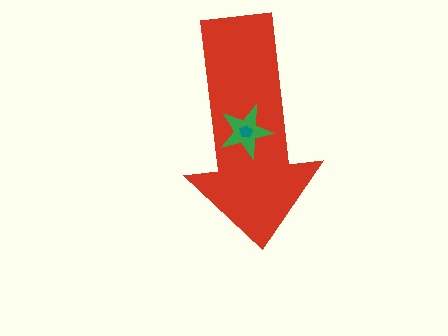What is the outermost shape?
The red arrow.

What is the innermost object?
The teal pentagon.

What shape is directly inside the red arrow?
The green star.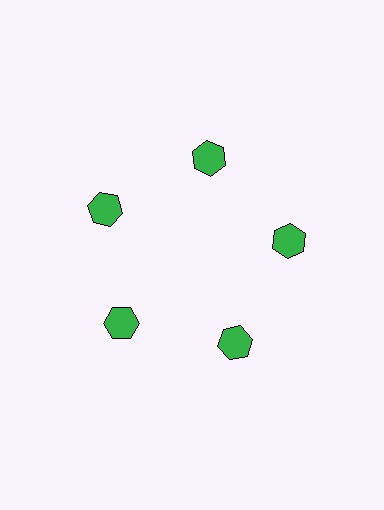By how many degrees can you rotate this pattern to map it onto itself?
The pattern maps onto itself every 72 degrees of rotation.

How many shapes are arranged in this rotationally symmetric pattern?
There are 5 shapes, arranged in 5 groups of 1.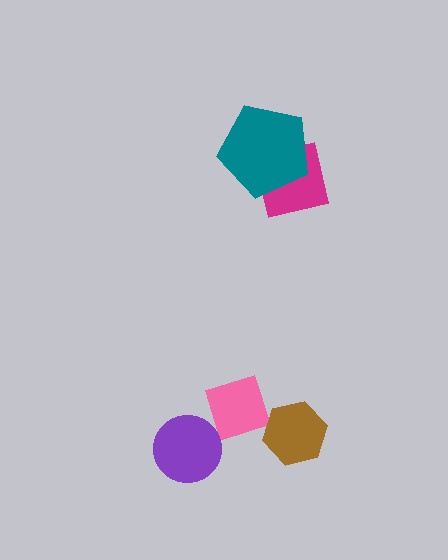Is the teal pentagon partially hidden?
No, no other shape covers it.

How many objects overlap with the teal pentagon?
1 object overlaps with the teal pentagon.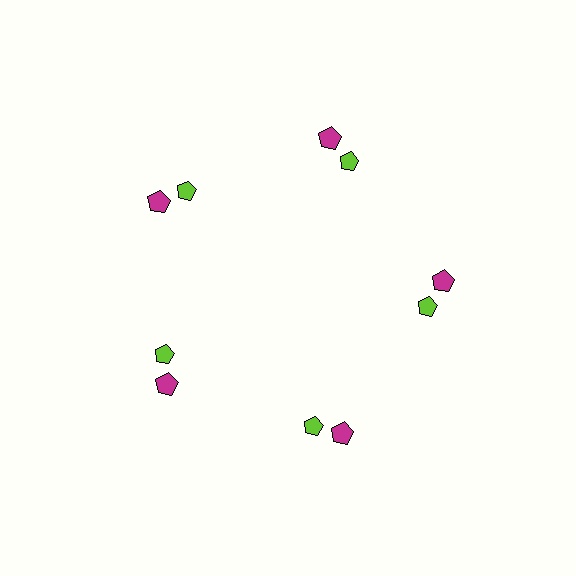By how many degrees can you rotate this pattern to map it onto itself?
The pattern maps onto itself every 72 degrees of rotation.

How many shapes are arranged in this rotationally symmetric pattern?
There are 10 shapes, arranged in 5 groups of 2.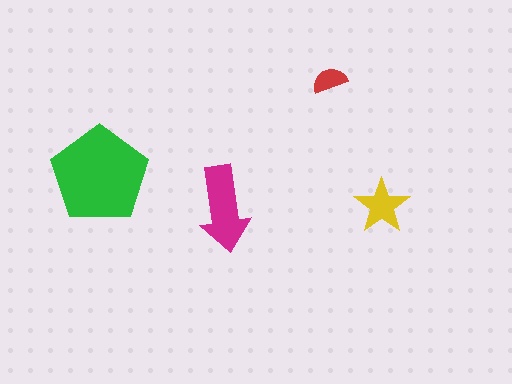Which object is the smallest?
The red semicircle.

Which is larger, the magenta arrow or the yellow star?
The magenta arrow.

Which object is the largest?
The green pentagon.